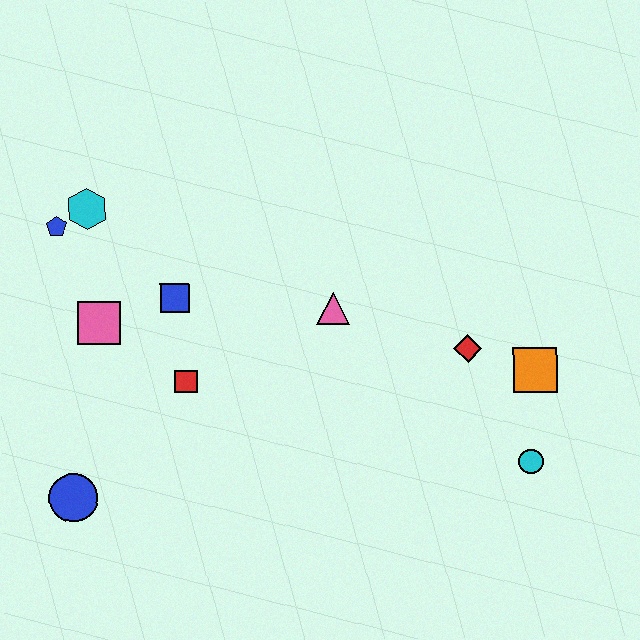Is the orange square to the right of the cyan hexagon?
Yes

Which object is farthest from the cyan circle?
The blue pentagon is farthest from the cyan circle.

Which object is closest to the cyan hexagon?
The blue pentagon is closest to the cyan hexagon.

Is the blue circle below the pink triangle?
Yes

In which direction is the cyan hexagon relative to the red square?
The cyan hexagon is above the red square.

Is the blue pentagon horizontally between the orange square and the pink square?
No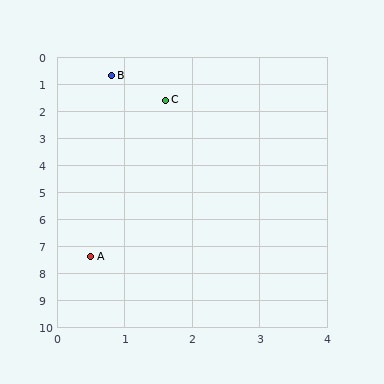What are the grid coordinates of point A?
Point A is at approximately (0.5, 7.4).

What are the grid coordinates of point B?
Point B is at approximately (0.8, 0.7).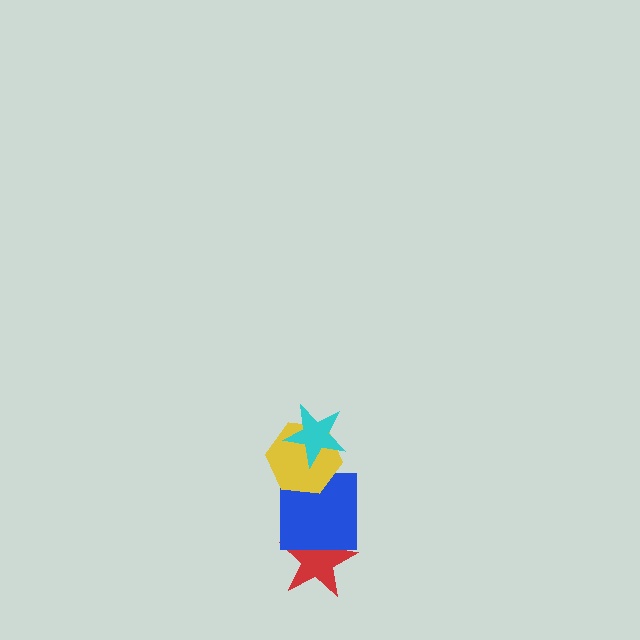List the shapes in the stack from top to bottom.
From top to bottom: the cyan star, the yellow hexagon, the blue square, the red star.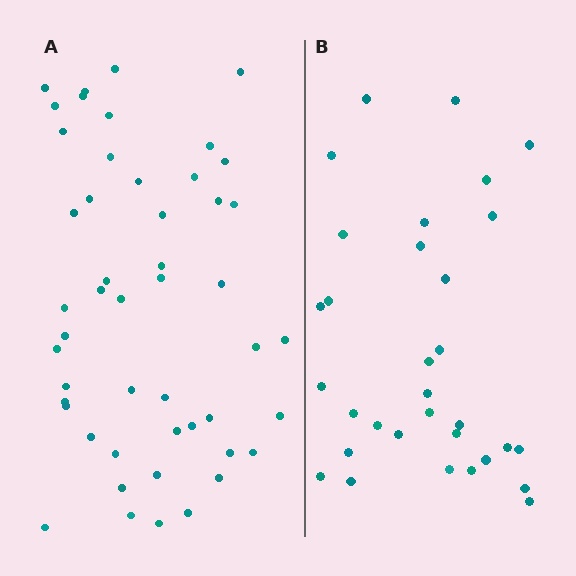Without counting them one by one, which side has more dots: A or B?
Region A (the left region) has more dots.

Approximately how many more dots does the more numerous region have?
Region A has approximately 15 more dots than region B.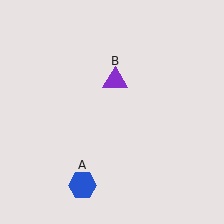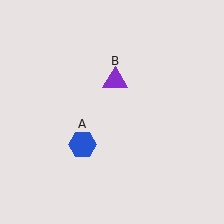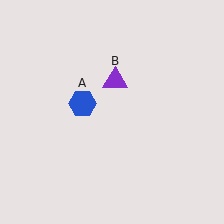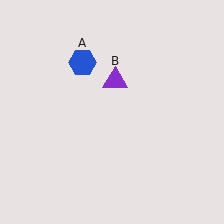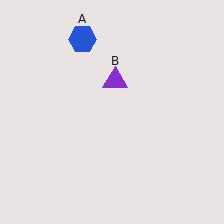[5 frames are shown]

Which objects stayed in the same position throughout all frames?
Purple triangle (object B) remained stationary.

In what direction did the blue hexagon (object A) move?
The blue hexagon (object A) moved up.